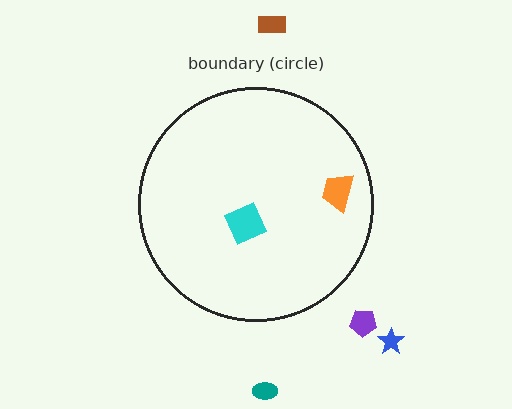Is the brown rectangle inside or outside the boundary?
Outside.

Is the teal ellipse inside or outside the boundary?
Outside.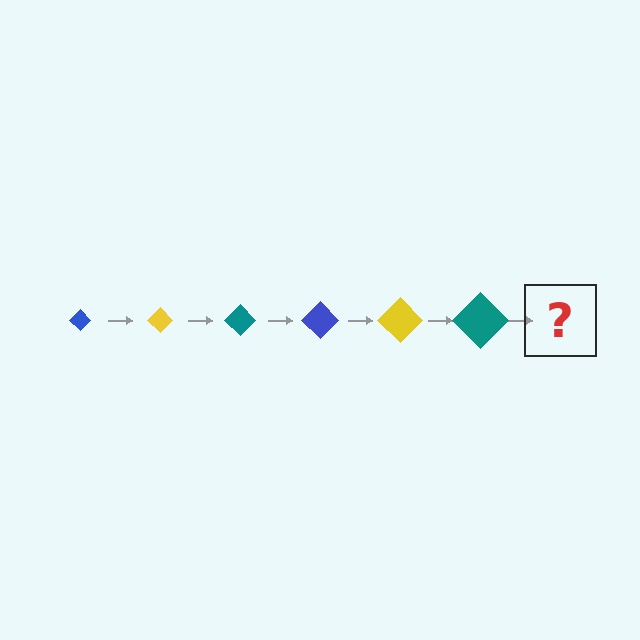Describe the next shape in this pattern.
It should be a blue diamond, larger than the previous one.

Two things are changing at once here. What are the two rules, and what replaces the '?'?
The two rules are that the diamond grows larger each step and the color cycles through blue, yellow, and teal. The '?' should be a blue diamond, larger than the previous one.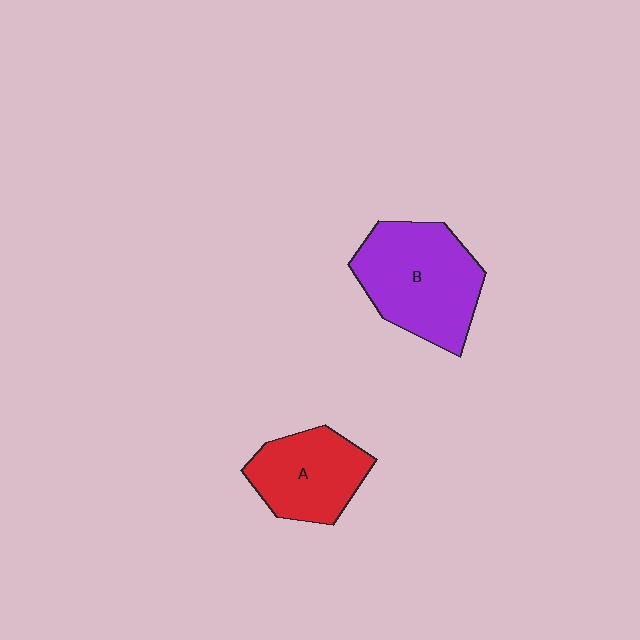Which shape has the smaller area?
Shape A (red).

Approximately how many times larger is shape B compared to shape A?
Approximately 1.4 times.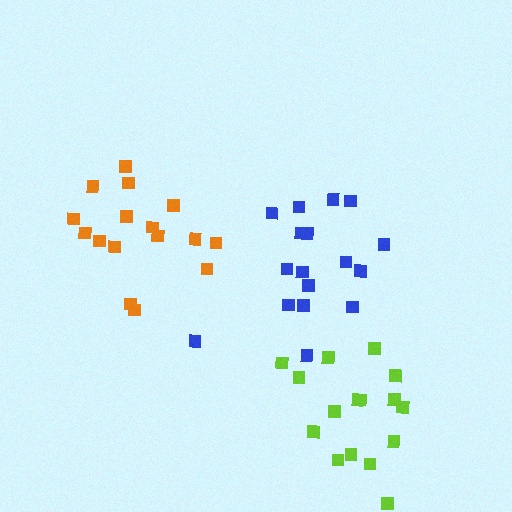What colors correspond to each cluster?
The clusters are colored: orange, blue, lime.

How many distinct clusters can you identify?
There are 3 distinct clusters.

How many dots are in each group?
Group 1: 16 dots, Group 2: 17 dots, Group 3: 16 dots (49 total).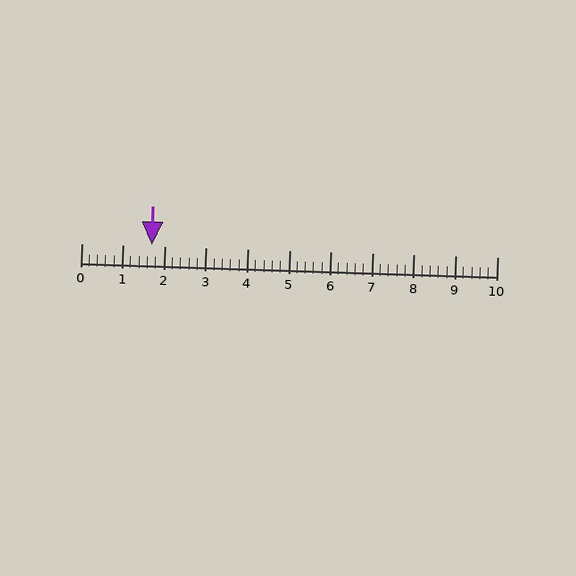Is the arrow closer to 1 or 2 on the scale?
The arrow is closer to 2.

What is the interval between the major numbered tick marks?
The major tick marks are spaced 1 units apart.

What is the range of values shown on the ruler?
The ruler shows values from 0 to 10.